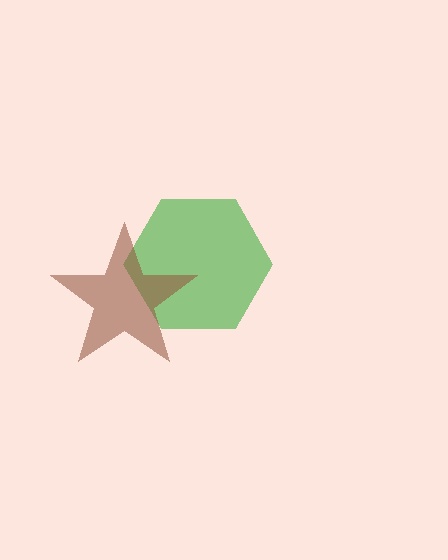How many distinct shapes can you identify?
There are 2 distinct shapes: a green hexagon, a brown star.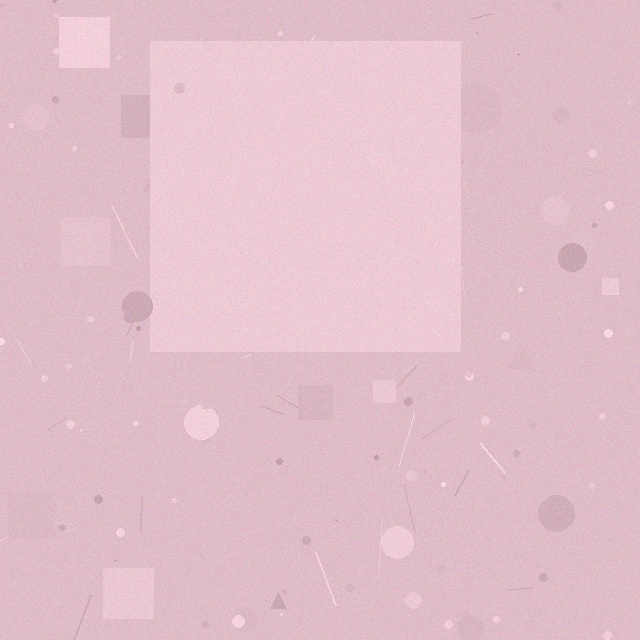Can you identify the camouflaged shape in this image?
The camouflaged shape is a square.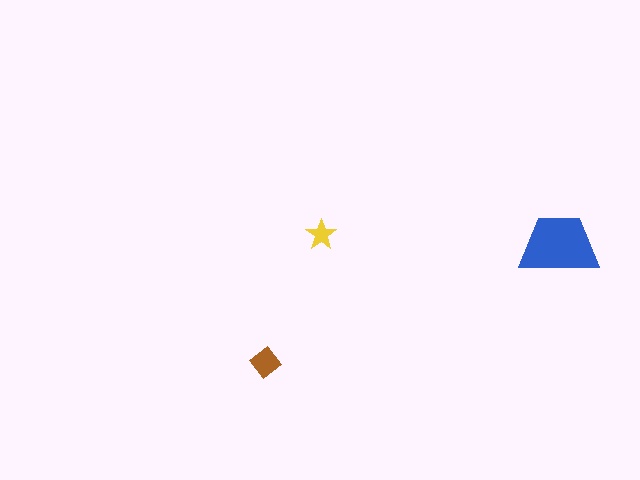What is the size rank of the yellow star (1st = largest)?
3rd.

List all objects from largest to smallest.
The blue trapezoid, the brown diamond, the yellow star.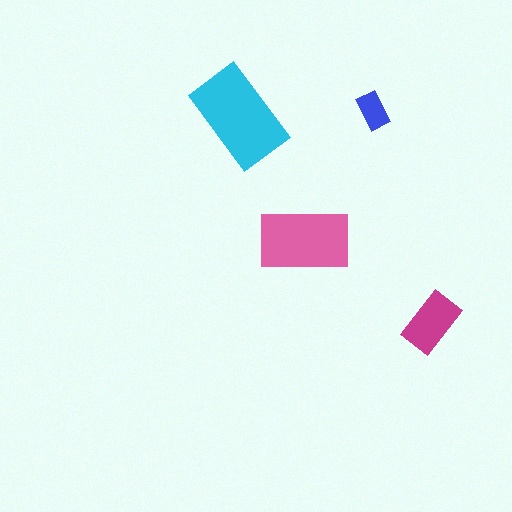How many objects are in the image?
There are 4 objects in the image.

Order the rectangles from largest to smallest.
the cyan one, the pink one, the magenta one, the blue one.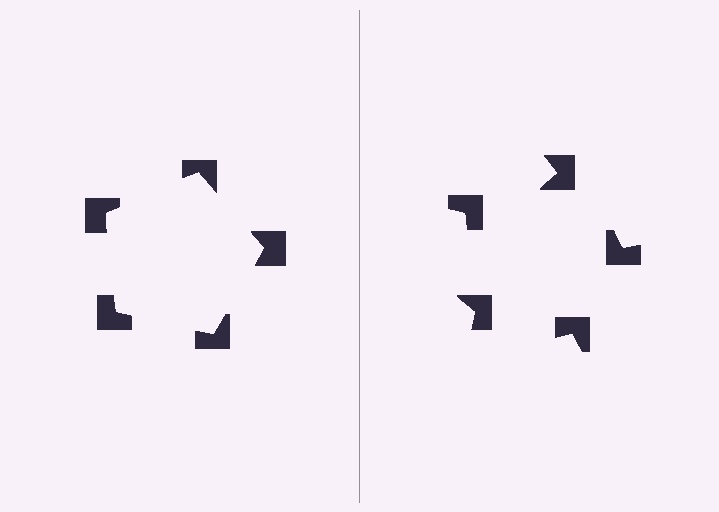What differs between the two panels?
The notched squares are positioned identically on both sides; only the wedge orientations differ. On the left they align to a pentagon; on the right they are misaligned.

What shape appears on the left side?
An illusory pentagon.